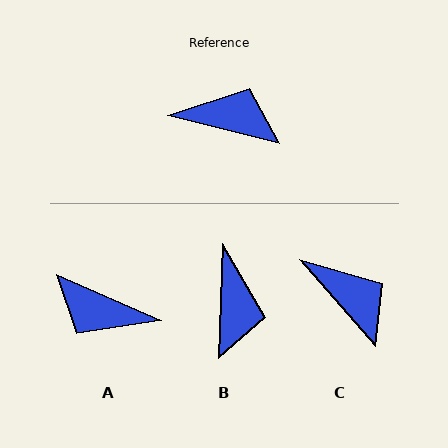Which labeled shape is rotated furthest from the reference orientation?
A, about 170 degrees away.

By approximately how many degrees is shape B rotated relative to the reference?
Approximately 78 degrees clockwise.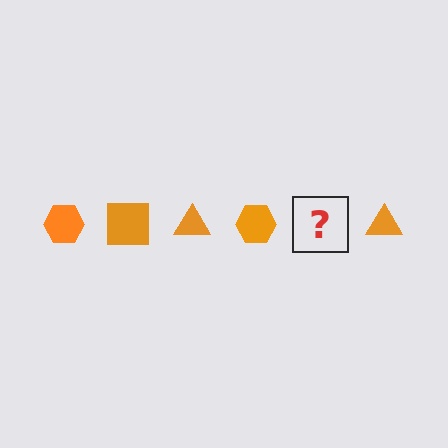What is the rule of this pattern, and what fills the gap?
The rule is that the pattern cycles through hexagon, square, triangle shapes in orange. The gap should be filled with an orange square.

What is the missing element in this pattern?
The missing element is an orange square.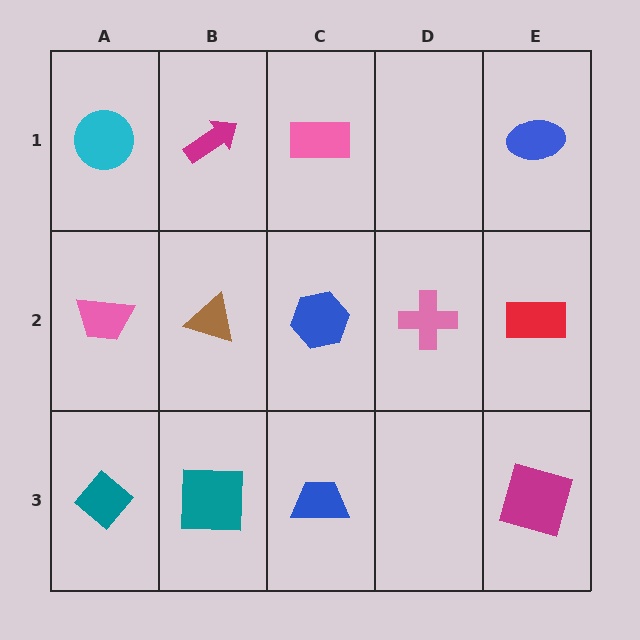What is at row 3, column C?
A blue trapezoid.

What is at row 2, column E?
A red rectangle.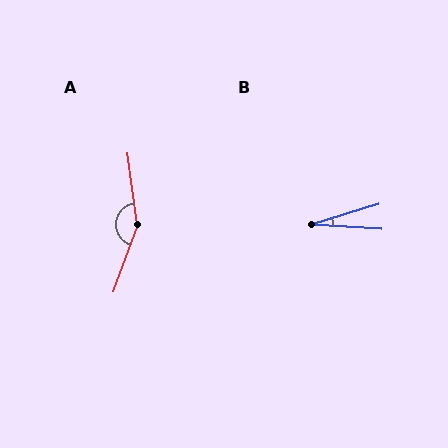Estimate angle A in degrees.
Approximately 153 degrees.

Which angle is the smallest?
B, at approximately 21 degrees.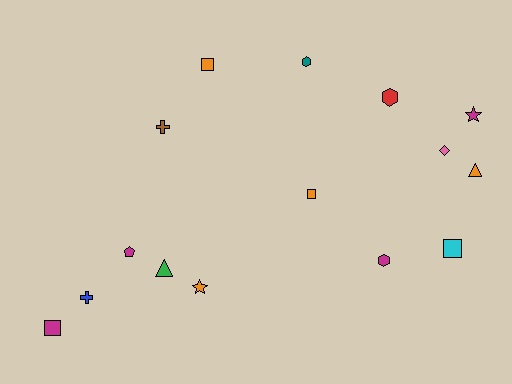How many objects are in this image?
There are 15 objects.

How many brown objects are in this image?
There is 1 brown object.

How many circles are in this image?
There are no circles.